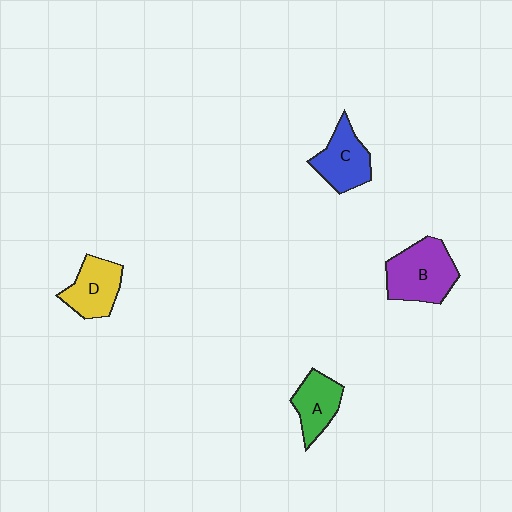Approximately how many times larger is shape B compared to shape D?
Approximately 1.4 times.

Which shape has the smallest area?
Shape A (green).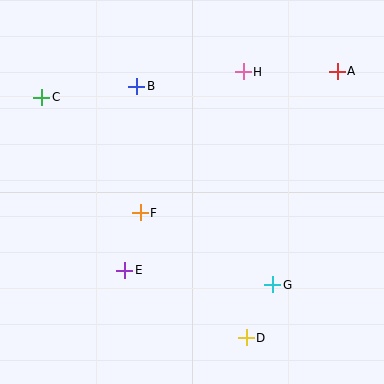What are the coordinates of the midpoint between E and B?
The midpoint between E and B is at (131, 178).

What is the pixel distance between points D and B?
The distance between D and B is 274 pixels.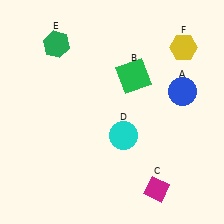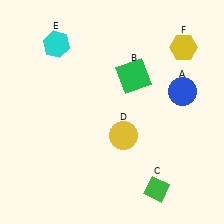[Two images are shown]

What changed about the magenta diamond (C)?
In Image 1, C is magenta. In Image 2, it changed to green.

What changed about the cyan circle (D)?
In Image 1, D is cyan. In Image 2, it changed to yellow.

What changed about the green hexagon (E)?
In Image 1, E is green. In Image 2, it changed to cyan.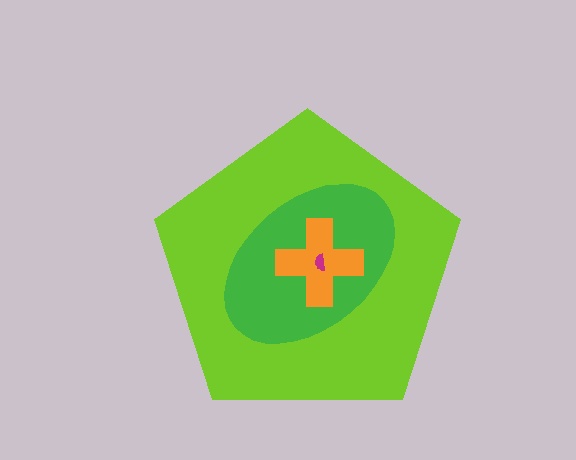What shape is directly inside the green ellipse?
The orange cross.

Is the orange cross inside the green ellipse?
Yes.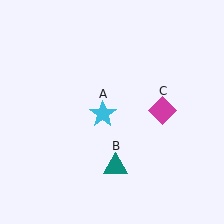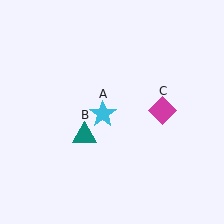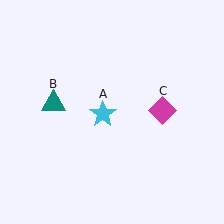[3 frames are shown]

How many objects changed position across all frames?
1 object changed position: teal triangle (object B).